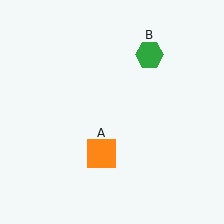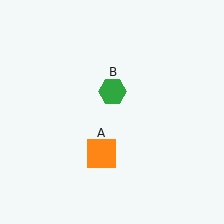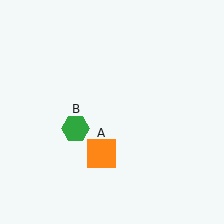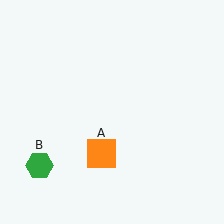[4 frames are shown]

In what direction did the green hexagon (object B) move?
The green hexagon (object B) moved down and to the left.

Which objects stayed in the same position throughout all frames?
Orange square (object A) remained stationary.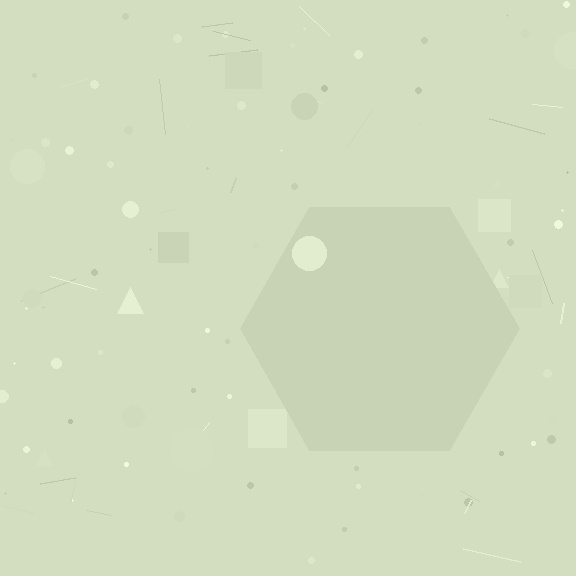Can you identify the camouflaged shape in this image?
The camouflaged shape is a hexagon.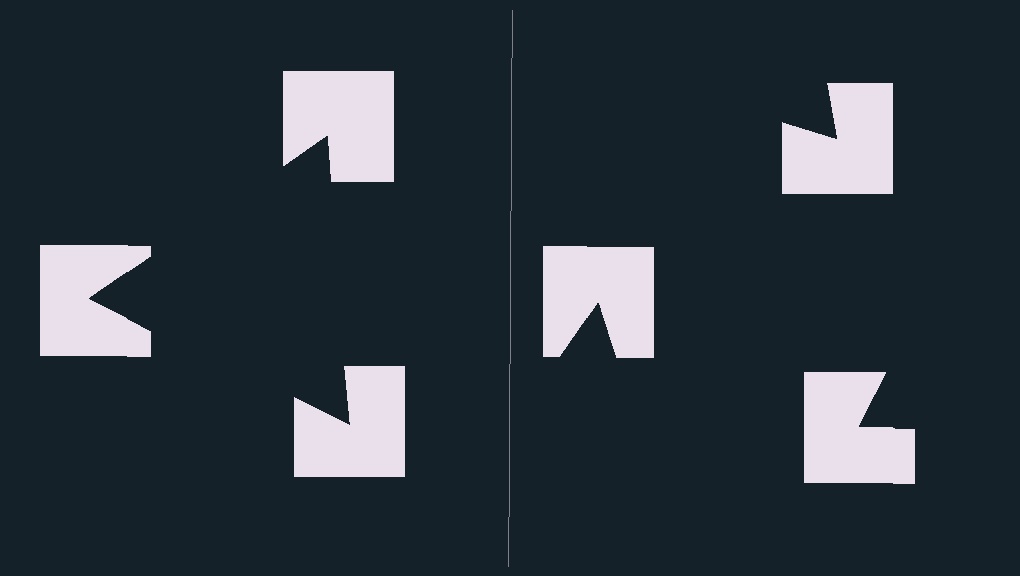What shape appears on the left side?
An illusory triangle.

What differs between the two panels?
The notched squares are positioned identically on both sides; only the wedge orientations differ. On the left they align to a triangle; on the right they are misaligned.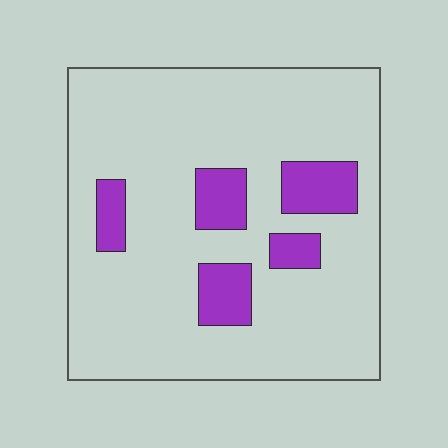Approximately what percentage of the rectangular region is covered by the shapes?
Approximately 15%.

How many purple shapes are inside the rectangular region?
5.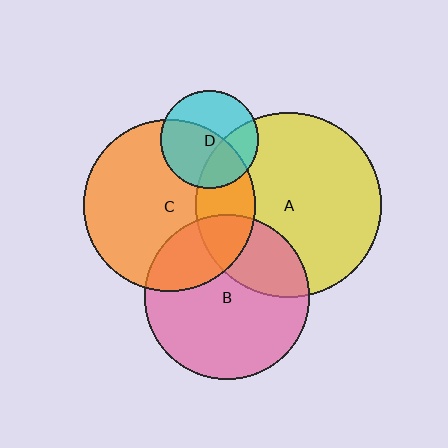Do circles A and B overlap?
Yes.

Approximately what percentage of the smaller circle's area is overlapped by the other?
Approximately 30%.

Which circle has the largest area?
Circle A (yellow).